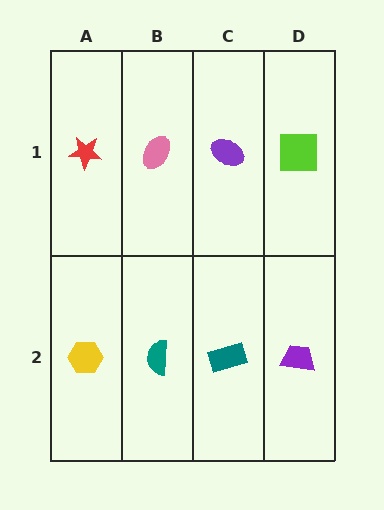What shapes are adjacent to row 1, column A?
A yellow hexagon (row 2, column A), a pink ellipse (row 1, column B).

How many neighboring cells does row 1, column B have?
3.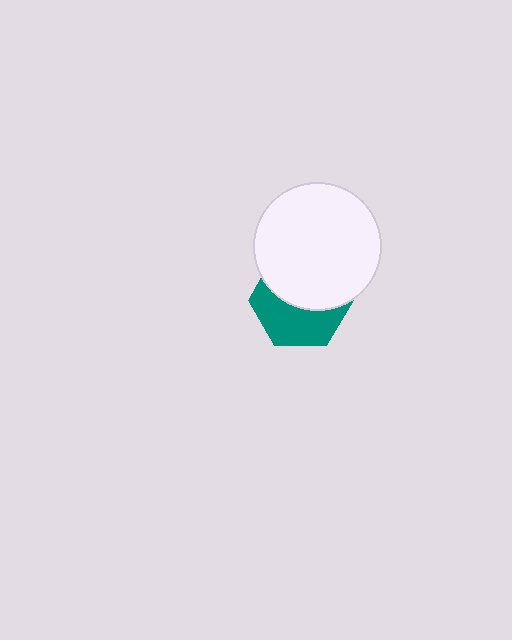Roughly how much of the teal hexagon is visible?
About half of it is visible (roughly 47%).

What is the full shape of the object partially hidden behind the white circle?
The partially hidden object is a teal hexagon.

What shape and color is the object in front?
The object in front is a white circle.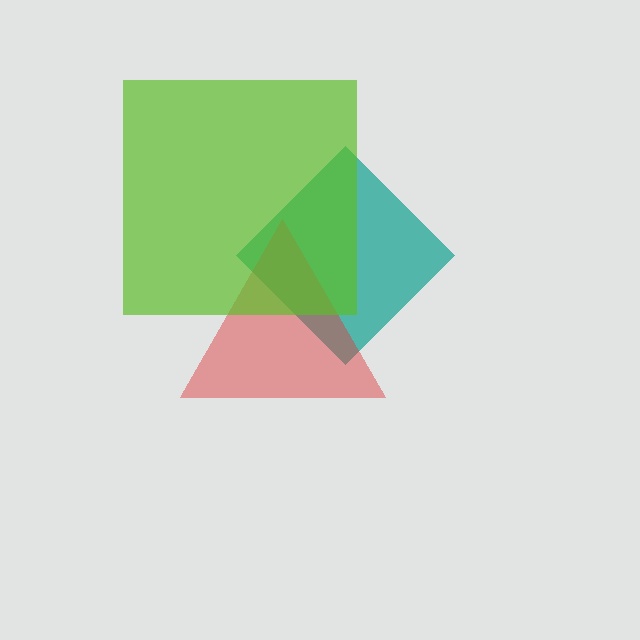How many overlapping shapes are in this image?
There are 3 overlapping shapes in the image.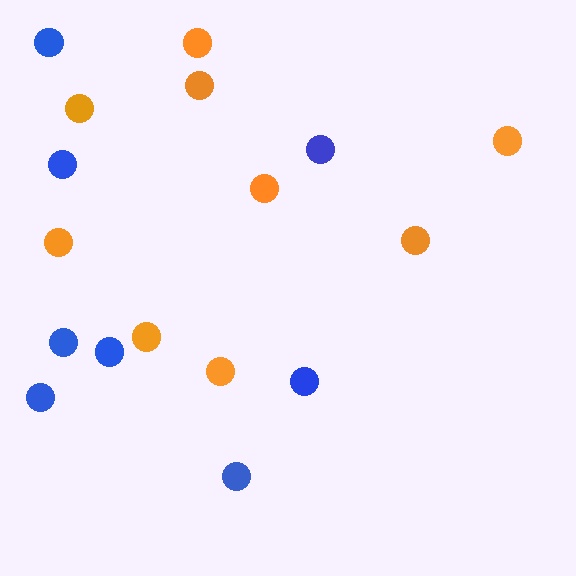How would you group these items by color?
There are 2 groups: one group of orange circles (9) and one group of blue circles (8).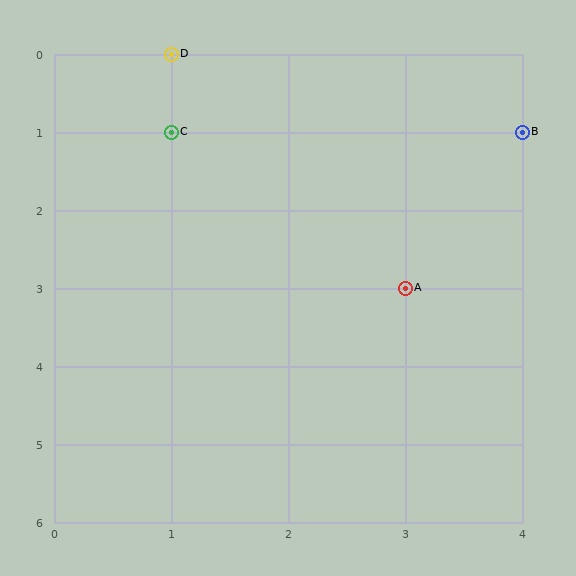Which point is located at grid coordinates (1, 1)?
Point C is at (1, 1).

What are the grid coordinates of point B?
Point B is at grid coordinates (4, 1).